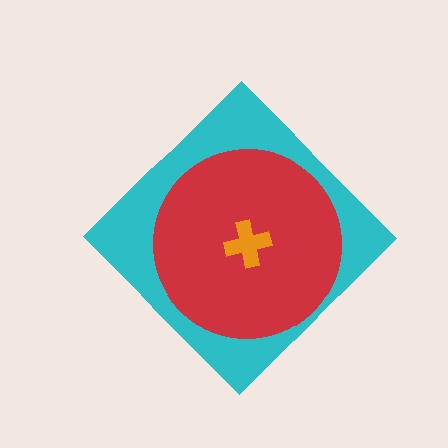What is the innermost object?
The orange cross.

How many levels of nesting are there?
3.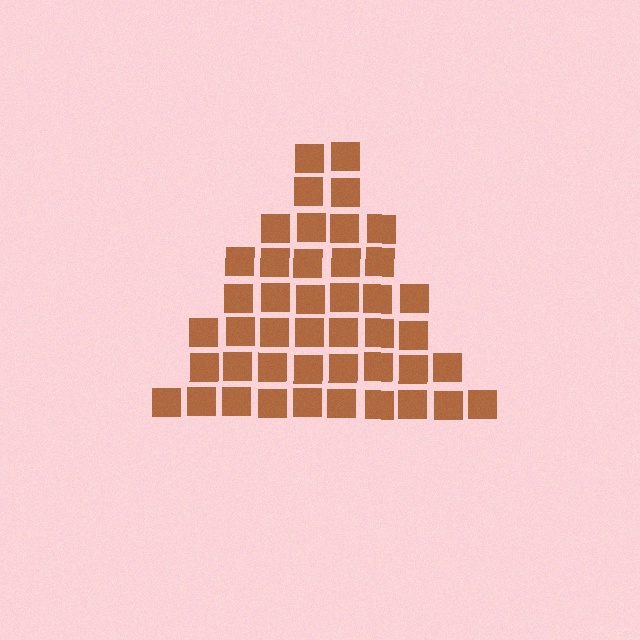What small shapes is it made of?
It is made of small squares.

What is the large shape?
The large shape is a triangle.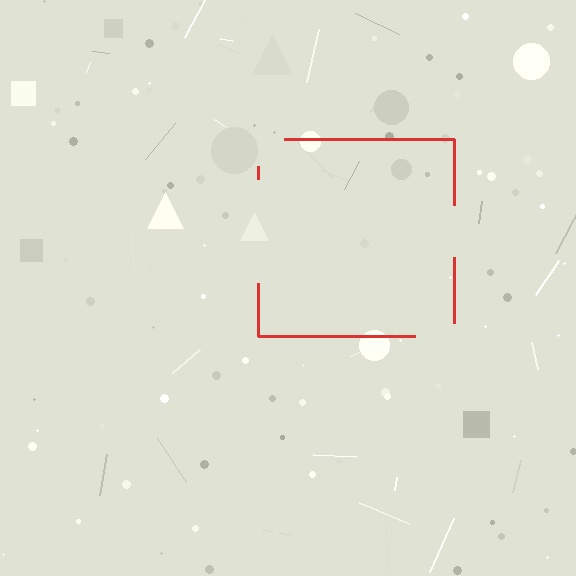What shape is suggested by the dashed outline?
The dashed outline suggests a square.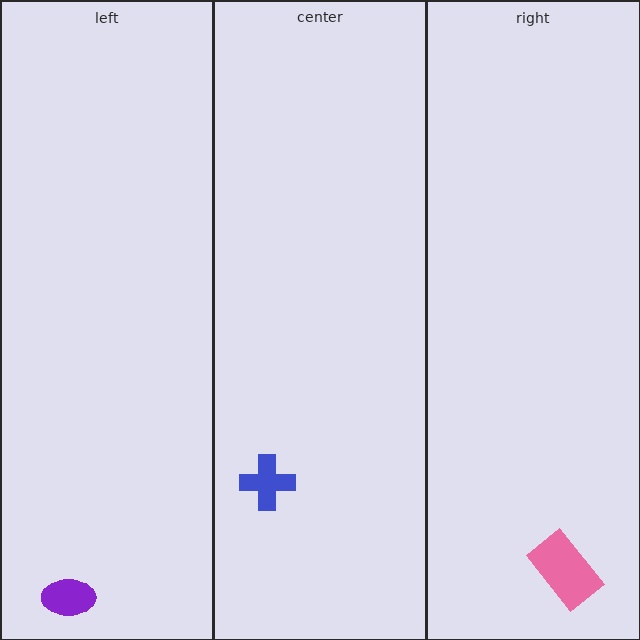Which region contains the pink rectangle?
The right region.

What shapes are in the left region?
The purple ellipse.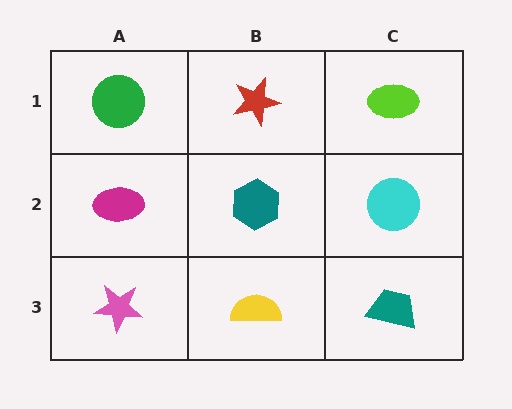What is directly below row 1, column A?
A magenta ellipse.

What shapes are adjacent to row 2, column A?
A green circle (row 1, column A), a pink star (row 3, column A), a teal hexagon (row 2, column B).